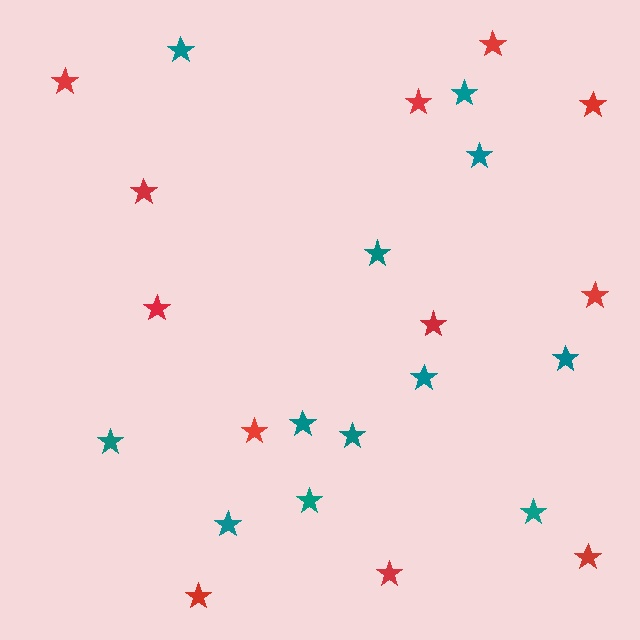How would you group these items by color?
There are 2 groups: one group of teal stars (12) and one group of red stars (12).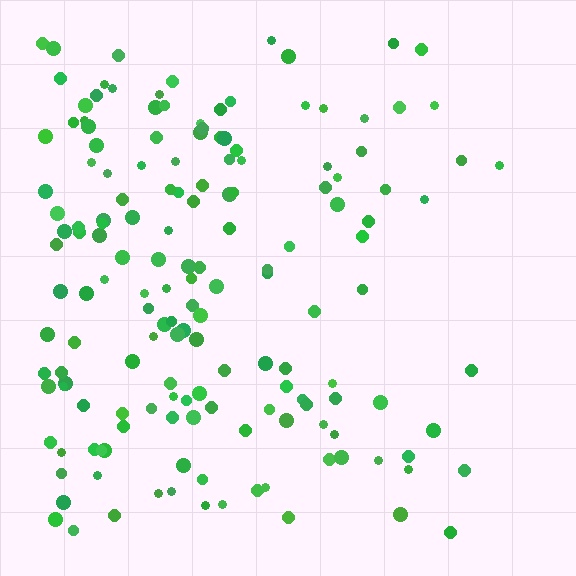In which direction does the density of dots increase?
From right to left, with the left side densest.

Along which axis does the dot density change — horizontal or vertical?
Horizontal.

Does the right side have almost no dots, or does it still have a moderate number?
Still a moderate number, just noticeably fewer than the left.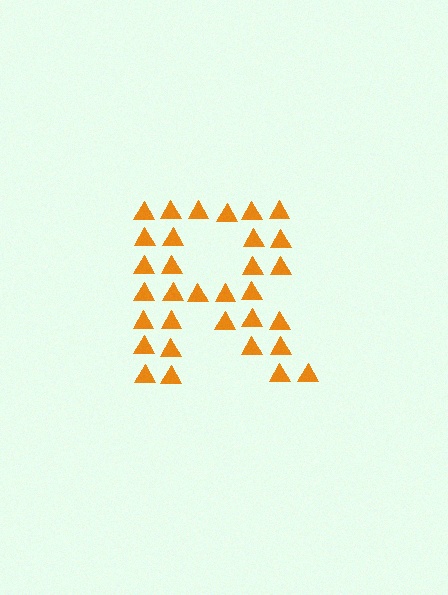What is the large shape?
The large shape is the letter R.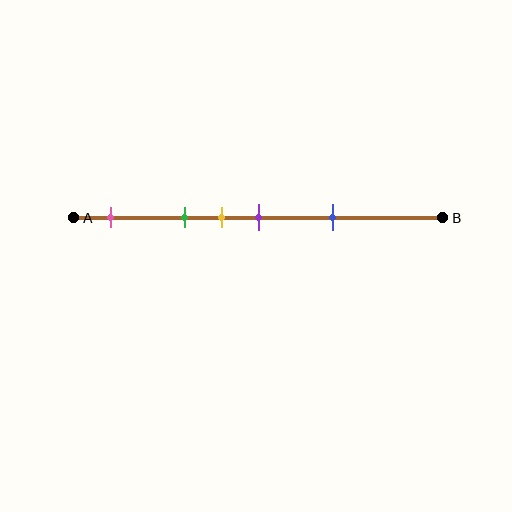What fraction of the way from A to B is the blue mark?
The blue mark is approximately 70% (0.7) of the way from A to B.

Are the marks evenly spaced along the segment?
No, the marks are not evenly spaced.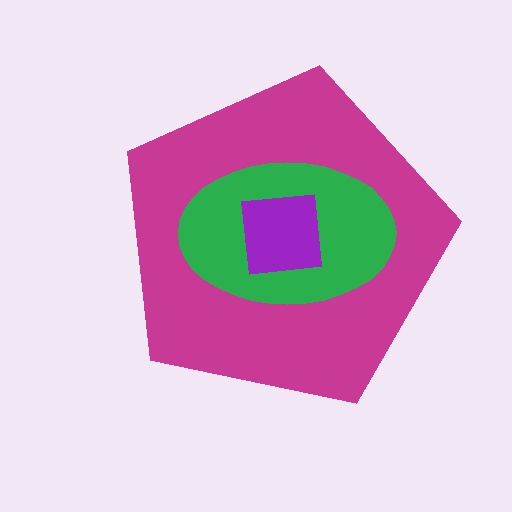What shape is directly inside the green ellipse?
The purple square.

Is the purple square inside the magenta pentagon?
Yes.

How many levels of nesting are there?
3.